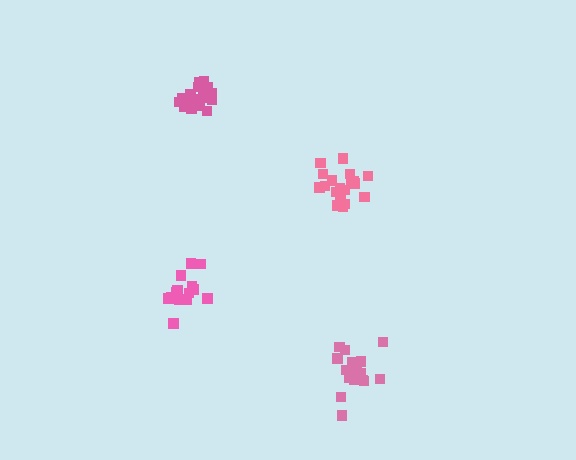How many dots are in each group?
Group 1: 16 dots, Group 2: 21 dots, Group 3: 19 dots, Group 4: 19 dots (75 total).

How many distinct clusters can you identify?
There are 4 distinct clusters.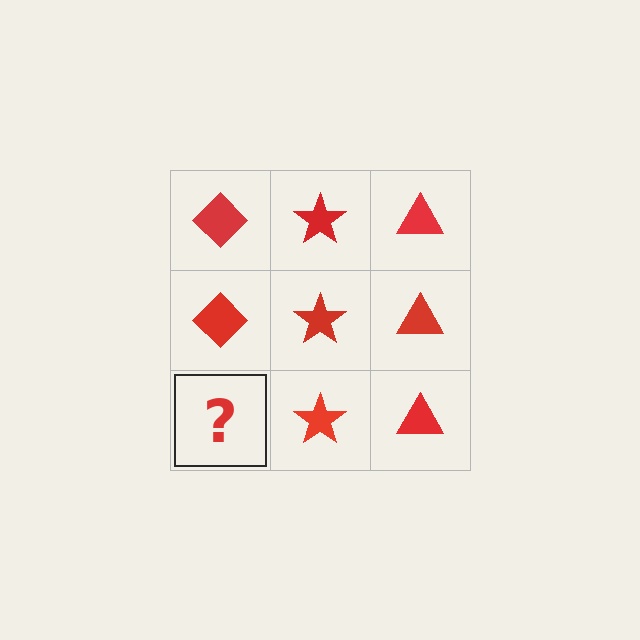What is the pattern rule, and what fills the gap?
The rule is that each column has a consistent shape. The gap should be filled with a red diamond.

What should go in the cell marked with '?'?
The missing cell should contain a red diamond.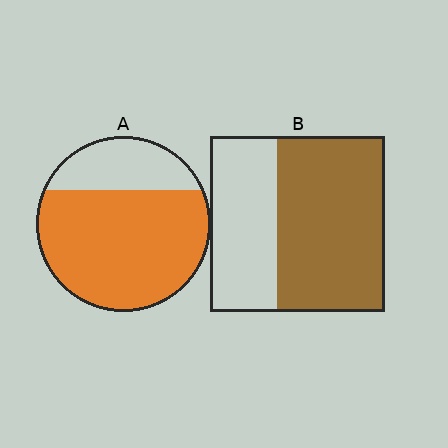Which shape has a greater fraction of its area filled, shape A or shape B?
Shape A.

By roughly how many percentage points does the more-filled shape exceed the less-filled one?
By roughly 10 percentage points (A over B).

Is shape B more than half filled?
Yes.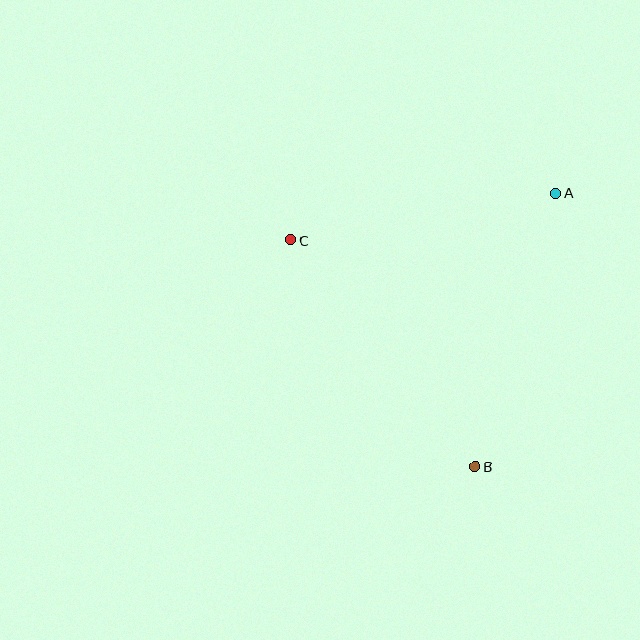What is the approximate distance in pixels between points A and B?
The distance between A and B is approximately 285 pixels.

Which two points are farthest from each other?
Points B and C are farthest from each other.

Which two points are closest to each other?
Points A and C are closest to each other.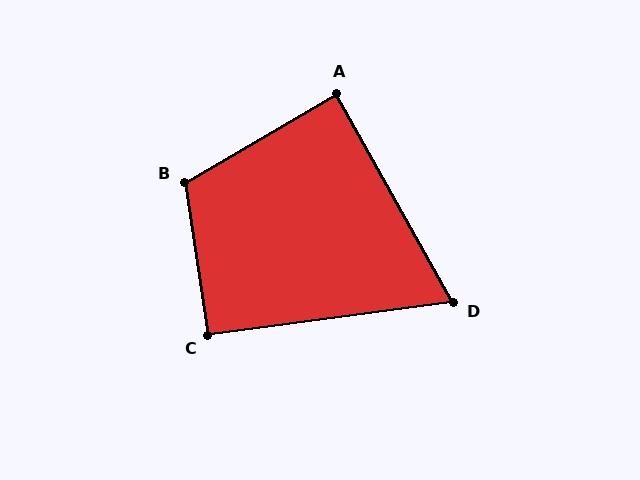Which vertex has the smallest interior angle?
D, at approximately 68 degrees.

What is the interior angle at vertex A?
Approximately 89 degrees (approximately right).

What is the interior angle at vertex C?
Approximately 91 degrees (approximately right).